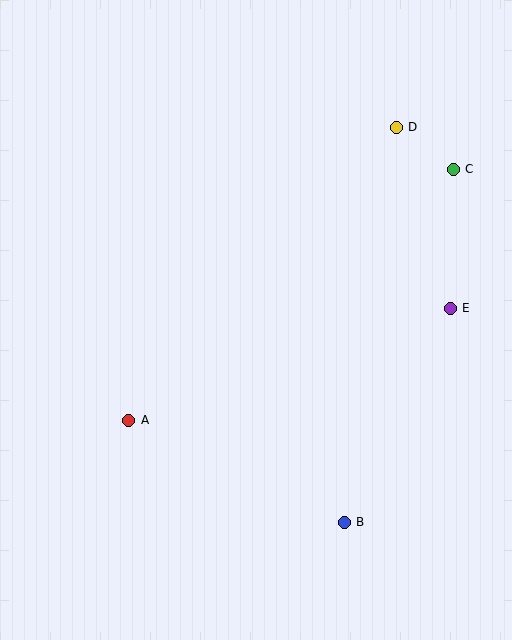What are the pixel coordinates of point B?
Point B is at (344, 522).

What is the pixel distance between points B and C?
The distance between B and C is 369 pixels.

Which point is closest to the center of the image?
Point A at (129, 420) is closest to the center.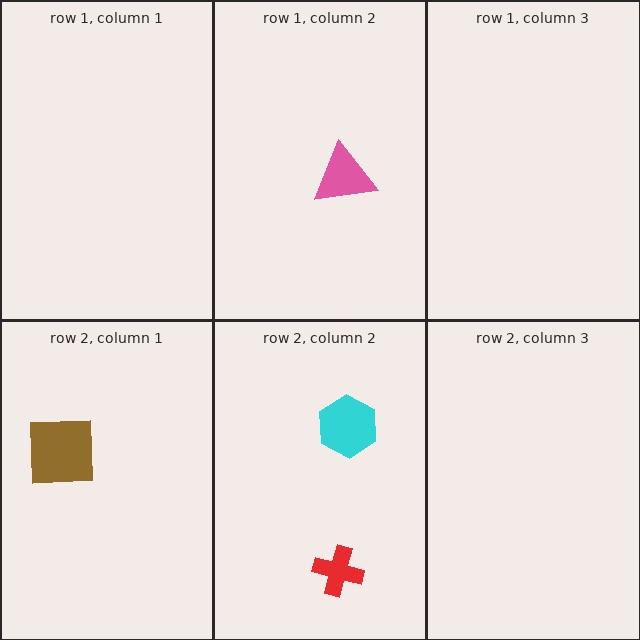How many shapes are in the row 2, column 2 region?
2.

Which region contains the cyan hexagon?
The row 2, column 2 region.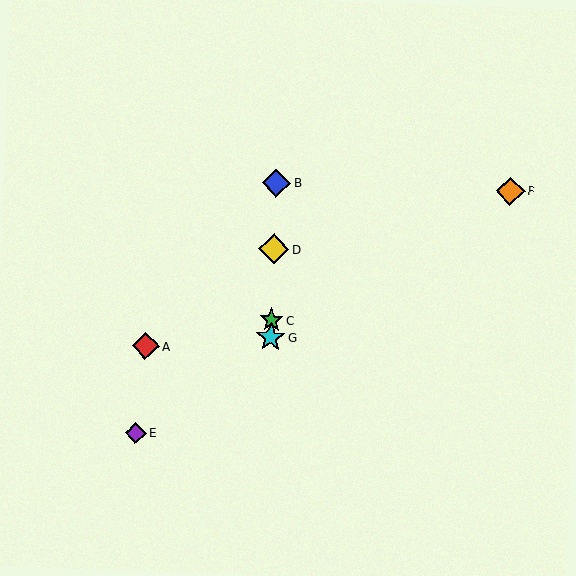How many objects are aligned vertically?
4 objects (B, C, D, G) are aligned vertically.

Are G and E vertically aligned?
No, G is at x≈271 and E is at x≈136.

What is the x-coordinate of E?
Object E is at x≈136.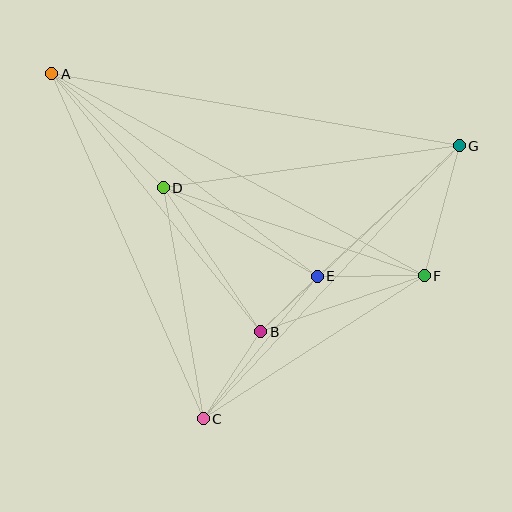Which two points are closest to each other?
Points B and E are closest to each other.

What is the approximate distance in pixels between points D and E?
The distance between D and E is approximately 178 pixels.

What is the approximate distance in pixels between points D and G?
The distance between D and G is approximately 299 pixels.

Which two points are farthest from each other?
Points A and F are farthest from each other.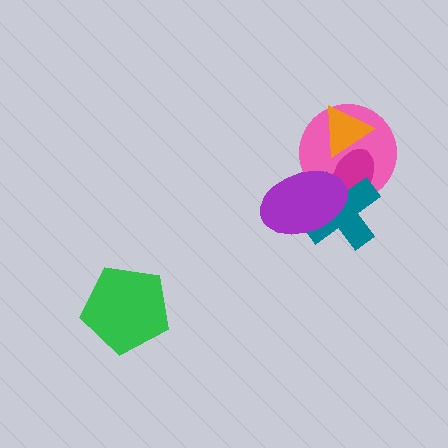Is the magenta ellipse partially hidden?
Yes, it is partially covered by another shape.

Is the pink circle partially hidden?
Yes, it is partially covered by another shape.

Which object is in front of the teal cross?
The purple ellipse is in front of the teal cross.